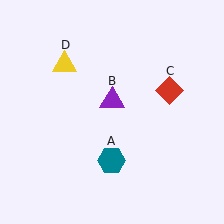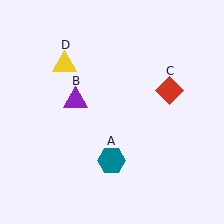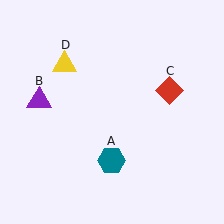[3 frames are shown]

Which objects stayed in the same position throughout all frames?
Teal hexagon (object A) and red diamond (object C) and yellow triangle (object D) remained stationary.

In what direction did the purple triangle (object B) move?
The purple triangle (object B) moved left.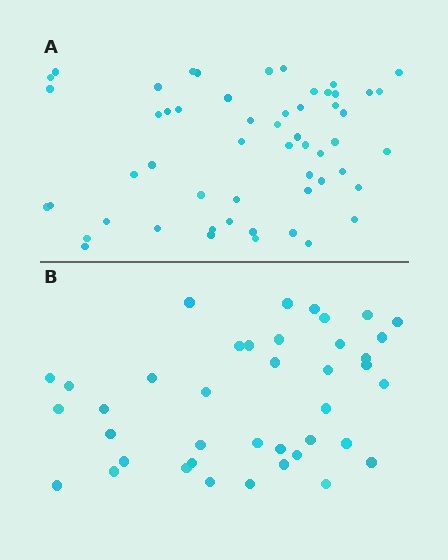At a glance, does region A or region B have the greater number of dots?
Region A (the top region) has more dots.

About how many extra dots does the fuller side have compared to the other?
Region A has approximately 15 more dots than region B.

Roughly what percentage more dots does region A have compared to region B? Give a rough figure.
About 40% more.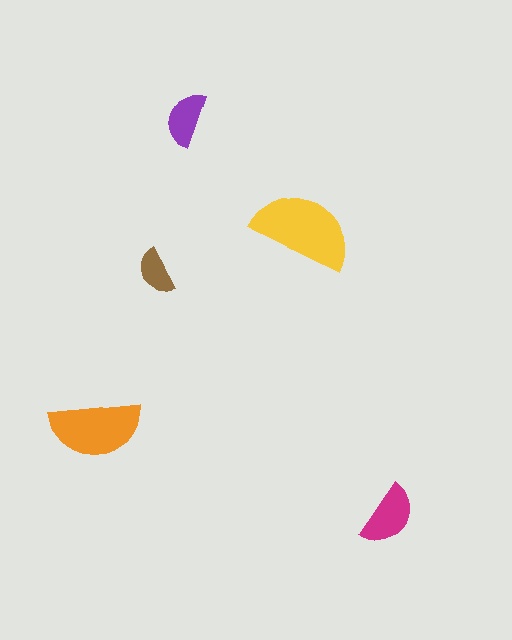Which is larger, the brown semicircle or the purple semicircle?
The purple one.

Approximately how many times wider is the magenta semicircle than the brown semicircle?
About 1.5 times wider.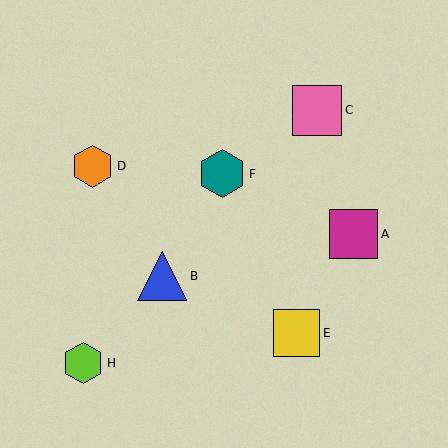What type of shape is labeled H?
Shape H is a lime hexagon.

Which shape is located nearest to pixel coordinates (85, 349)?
The lime hexagon (labeled H) at (83, 363) is nearest to that location.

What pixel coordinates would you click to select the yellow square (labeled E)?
Click at (296, 333) to select the yellow square E.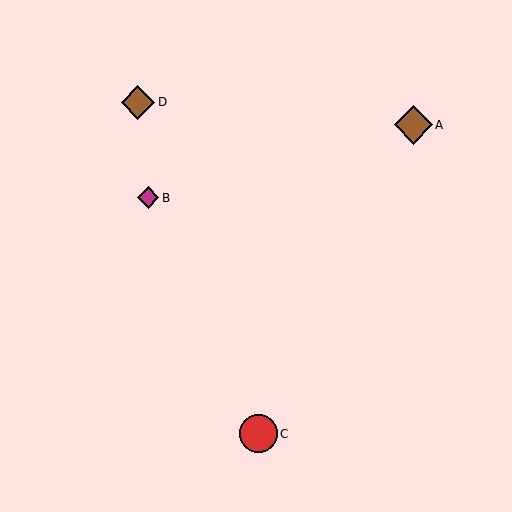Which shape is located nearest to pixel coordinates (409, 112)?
The brown diamond (labeled A) at (413, 125) is nearest to that location.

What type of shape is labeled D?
Shape D is a brown diamond.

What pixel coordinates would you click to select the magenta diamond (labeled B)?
Click at (148, 198) to select the magenta diamond B.